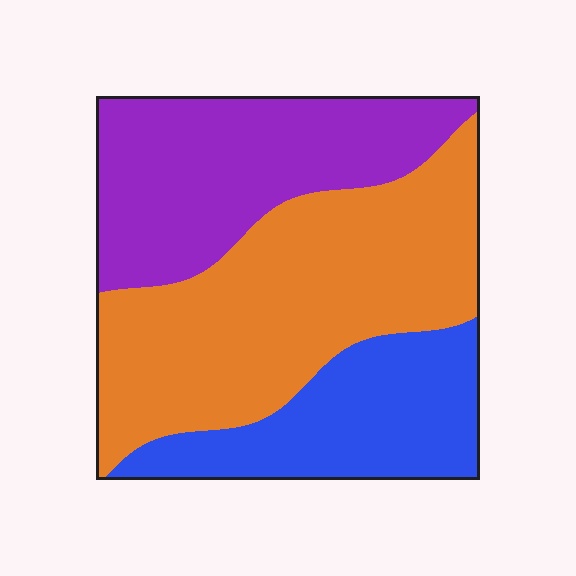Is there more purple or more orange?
Orange.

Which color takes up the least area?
Blue, at roughly 25%.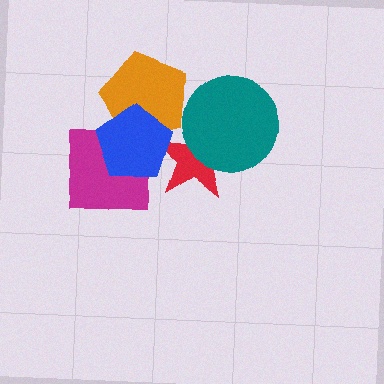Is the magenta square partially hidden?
Yes, it is partially covered by another shape.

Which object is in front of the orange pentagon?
The blue pentagon is in front of the orange pentagon.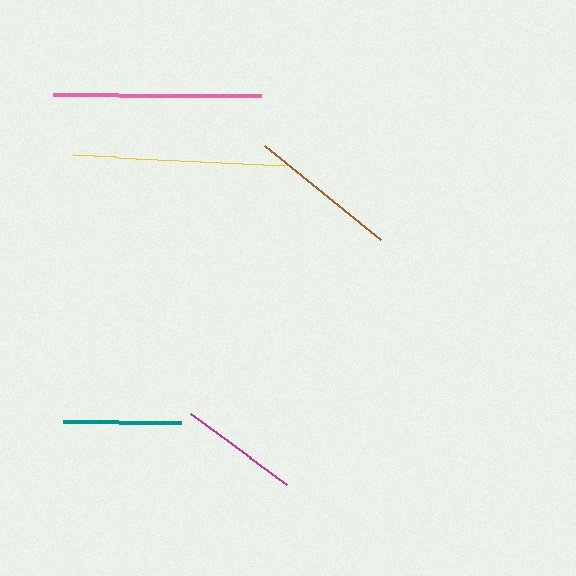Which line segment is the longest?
The yellow line is the longest at approximately 211 pixels.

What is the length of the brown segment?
The brown segment is approximately 150 pixels long.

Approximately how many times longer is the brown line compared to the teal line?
The brown line is approximately 1.3 times the length of the teal line.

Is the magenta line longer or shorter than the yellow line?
The yellow line is longer than the magenta line.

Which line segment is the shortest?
The teal line is the shortest at approximately 117 pixels.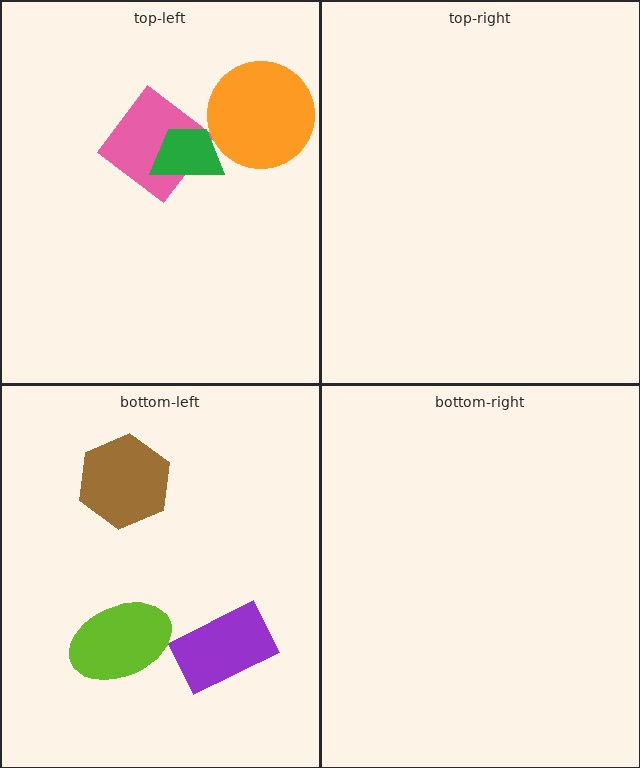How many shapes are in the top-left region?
3.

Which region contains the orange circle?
The top-left region.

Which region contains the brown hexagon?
The bottom-left region.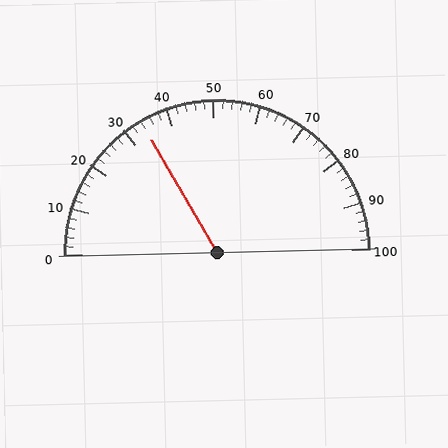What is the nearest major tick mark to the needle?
The nearest major tick mark is 30.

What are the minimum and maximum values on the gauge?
The gauge ranges from 0 to 100.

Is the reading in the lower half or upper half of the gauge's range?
The reading is in the lower half of the range (0 to 100).